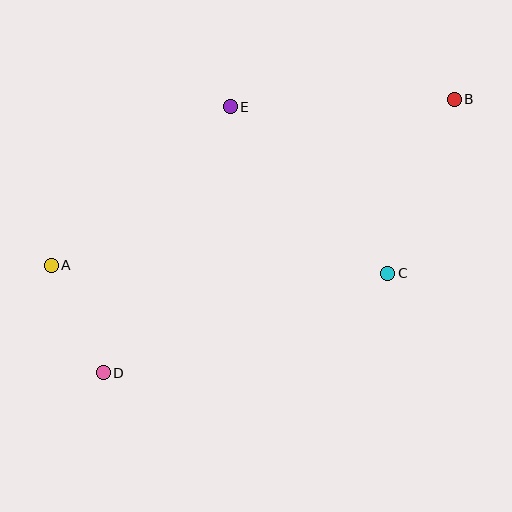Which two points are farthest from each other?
Points B and D are farthest from each other.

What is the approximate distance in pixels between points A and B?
The distance between A and B is approximately 436 pixels.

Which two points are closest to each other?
Points A and D are closest to each other.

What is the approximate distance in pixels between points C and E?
The distance between C and E is approximately 229 pixels.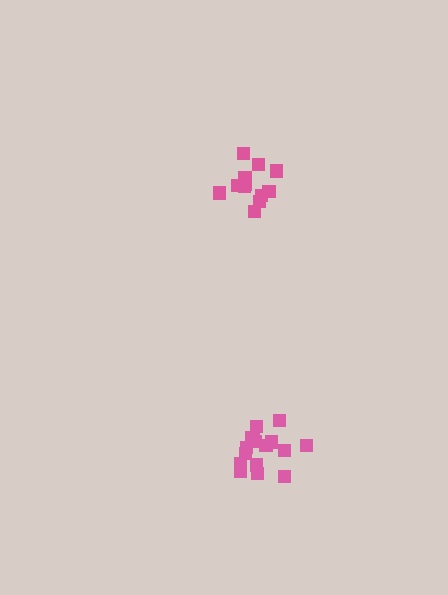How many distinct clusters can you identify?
There are 2 distinct clusters.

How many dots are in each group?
Group 1: 16 dots, Group 2: 13 dots (29 total).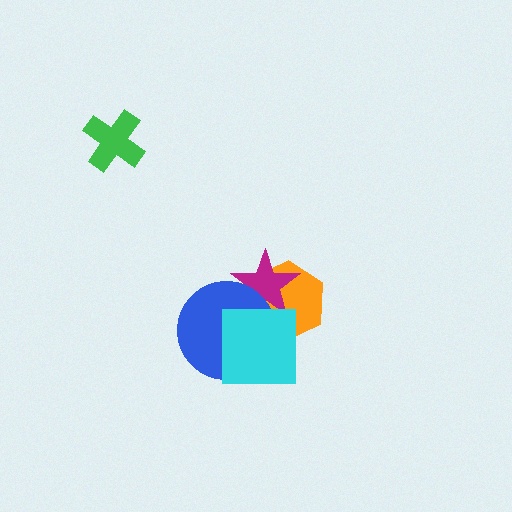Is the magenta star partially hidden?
Yes, it is partially covered by another shape.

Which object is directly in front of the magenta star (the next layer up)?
The blue circle is directly in front of the magenta star.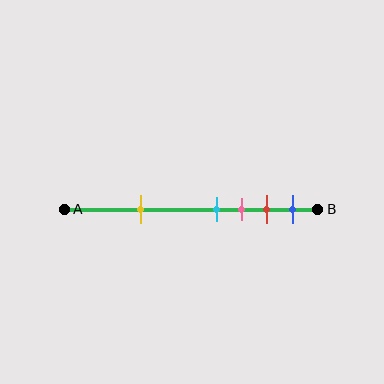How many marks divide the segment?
There are 5 marks dividing the segment.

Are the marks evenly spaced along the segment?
No, the marks are not evenly spaced.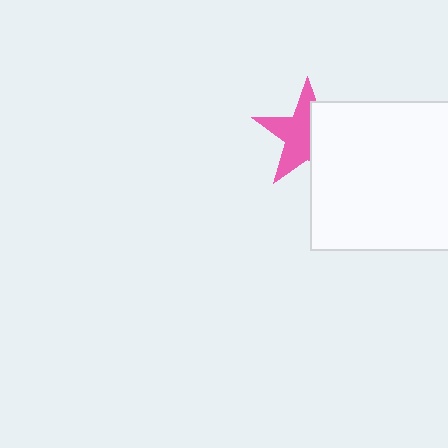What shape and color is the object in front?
The object in front is a white square.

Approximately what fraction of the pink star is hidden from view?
Roughly 45% of the pink star is hidden behind the white square.